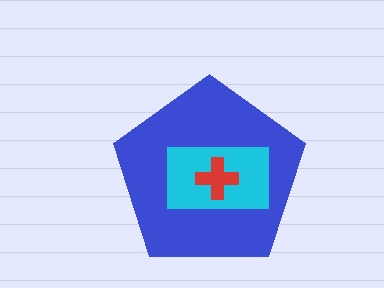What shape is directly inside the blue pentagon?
The cyan rectangle.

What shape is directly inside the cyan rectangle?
The red cross.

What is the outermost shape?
The blue pentagon.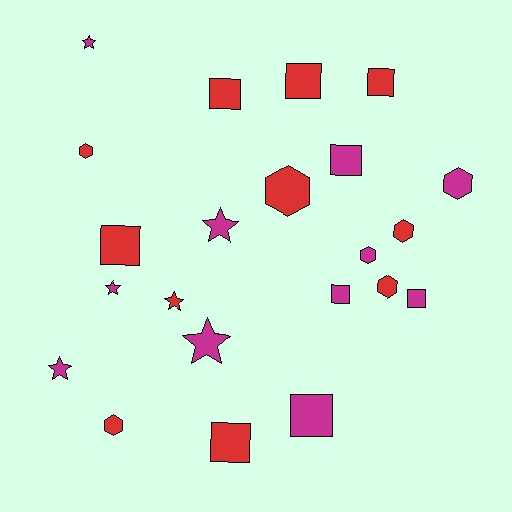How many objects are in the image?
There are 22 objects.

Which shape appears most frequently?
Square, with 9 objects.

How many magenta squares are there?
There are 4 magenta squares.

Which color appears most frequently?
Magenta, with 11 objects.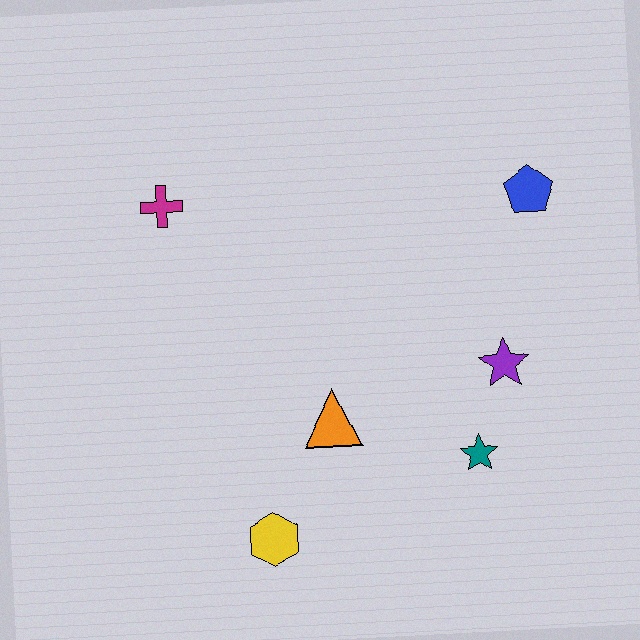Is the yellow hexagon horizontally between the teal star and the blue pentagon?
No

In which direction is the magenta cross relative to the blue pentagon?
The magenta cross is to the left of the blue pentagon.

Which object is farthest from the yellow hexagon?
The blue pentagon is farthest from the yellow hexagon.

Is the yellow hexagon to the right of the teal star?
No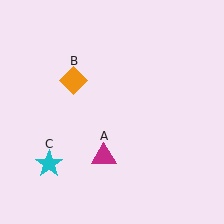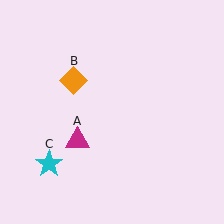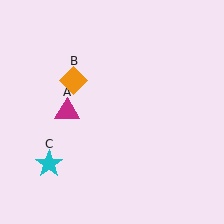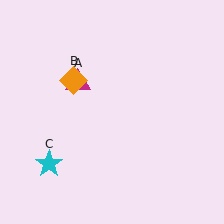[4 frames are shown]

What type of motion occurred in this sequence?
The magenta triangle (object A) rotated clockwise around the center of the scene.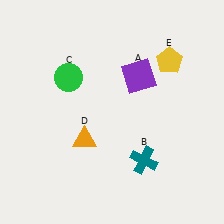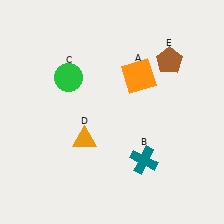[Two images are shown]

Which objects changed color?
A changed from purple to orange. E changed from yellow to brown.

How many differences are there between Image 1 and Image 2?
There are 2 differences between the two images.